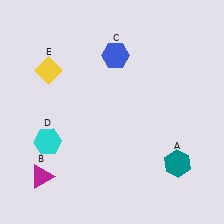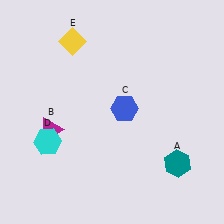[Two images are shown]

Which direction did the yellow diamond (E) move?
The yellow diamond (E) moved up.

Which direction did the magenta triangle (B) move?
The magenta triangle (B) moved up.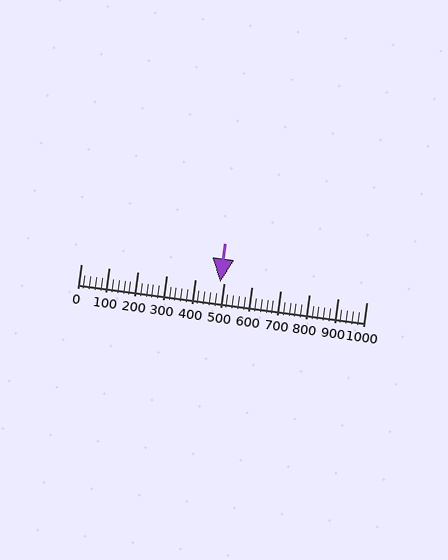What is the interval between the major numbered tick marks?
The major tick marks are spaced 100 units apart.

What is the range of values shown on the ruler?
The ruler shows values from 0 to 1000.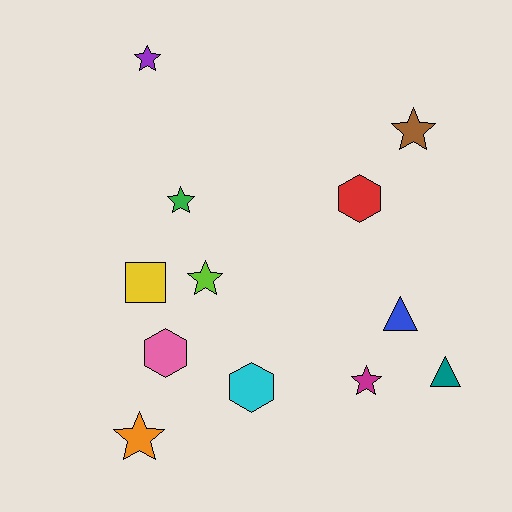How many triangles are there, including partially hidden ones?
There are 2 triangles.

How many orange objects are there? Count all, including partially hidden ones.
There is 1 orange object.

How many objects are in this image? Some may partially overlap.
There are 12 objects.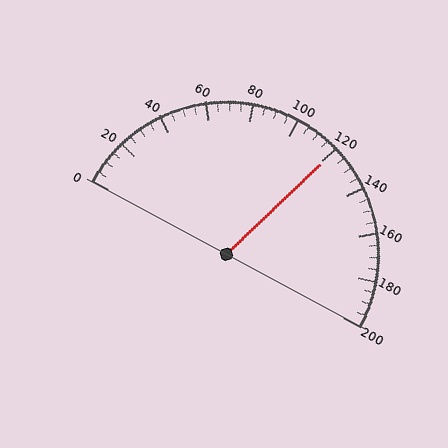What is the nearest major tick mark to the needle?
The nearest major tick mark is 120.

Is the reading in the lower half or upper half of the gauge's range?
The reading is in the upper half of the range (0 to 200).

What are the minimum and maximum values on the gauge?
The gauge ranges from 0 to 200.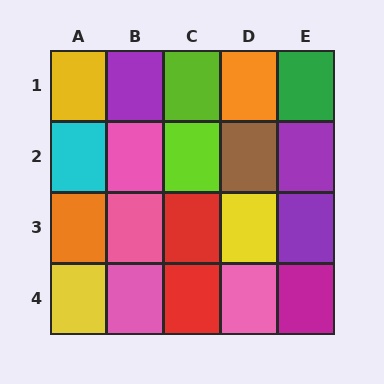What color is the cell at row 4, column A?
Yellow.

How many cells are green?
1 cell is green.